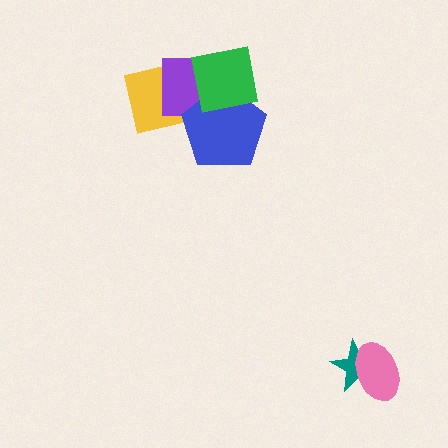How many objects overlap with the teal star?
1 object overlaps with the teal star.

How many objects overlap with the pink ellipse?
1 object overlaps with the pink ellipse.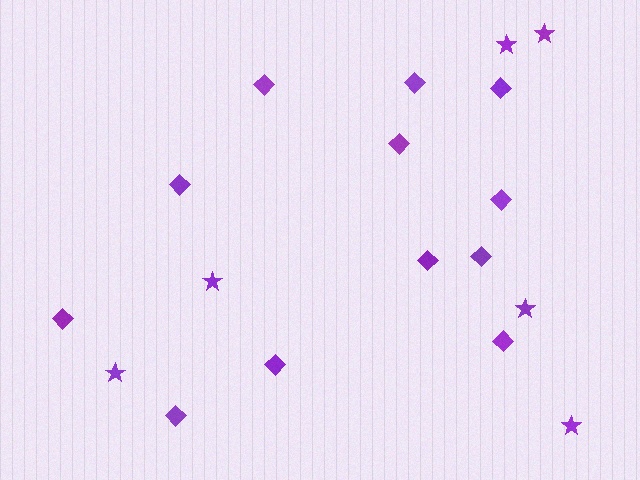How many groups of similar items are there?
There are 2 groups: one group of stars (6) and one group of diamonds (12).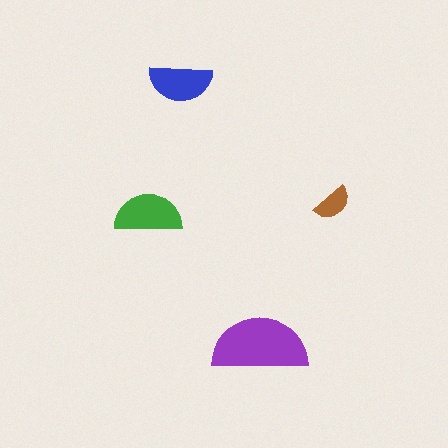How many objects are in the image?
There are 4 objects in the image.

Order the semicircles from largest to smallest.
the purple one, the green one, the blue one, the brown one.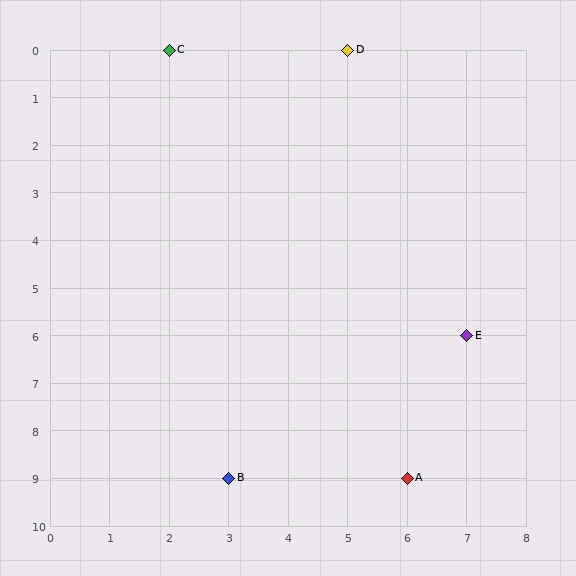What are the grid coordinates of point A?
Point A is at grid coordinates (6, 9).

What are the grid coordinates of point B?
Point B is at grid coordinates (3, 9).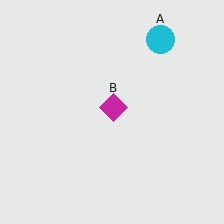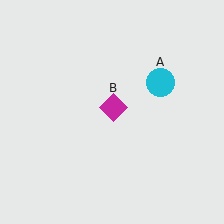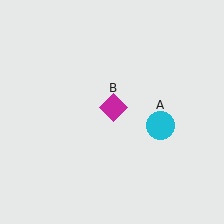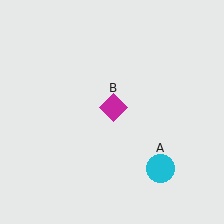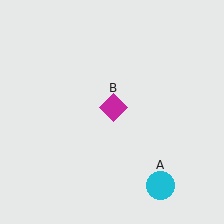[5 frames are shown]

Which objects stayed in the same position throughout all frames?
Magenta diamond (object B) remained stationary.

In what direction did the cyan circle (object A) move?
The cyan circle (object A) moved down.